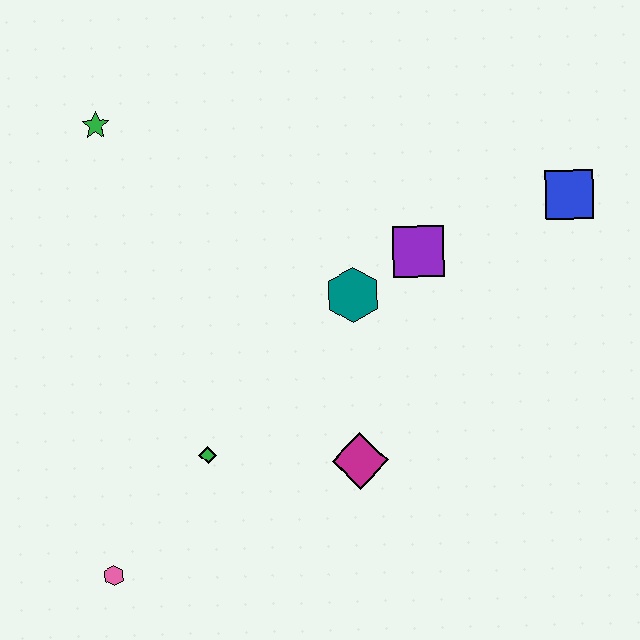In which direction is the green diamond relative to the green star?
The green diamond is below the green star.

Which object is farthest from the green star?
The blue square is farthest from the green star.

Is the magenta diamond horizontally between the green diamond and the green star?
No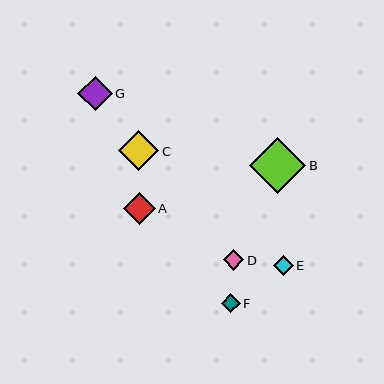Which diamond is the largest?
Diamond B is the largest with a size of approximately 56 pixels.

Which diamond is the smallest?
Diamond F is the smallest with a size of approximately 19 pixels.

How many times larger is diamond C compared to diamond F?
Diamond C is approximately 2.1 times the size of diamond F.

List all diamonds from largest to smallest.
From largest to smallest: B, C, G, A, D, E, F.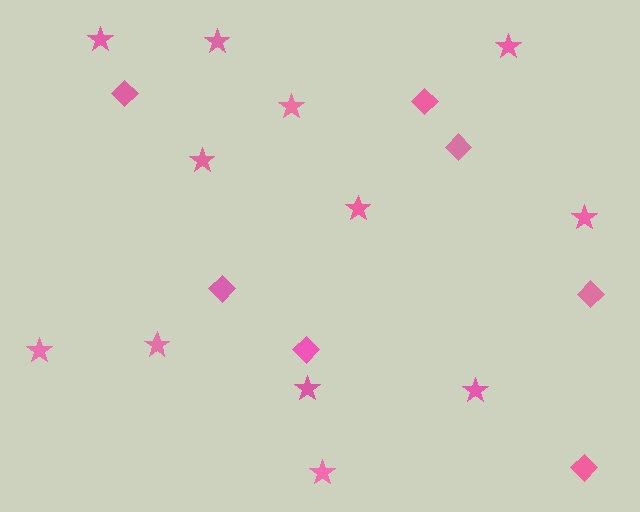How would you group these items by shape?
There are 2 groups: one group of diamonds (7) and one group of stars (12).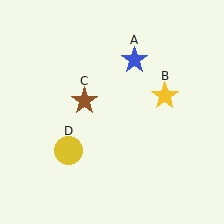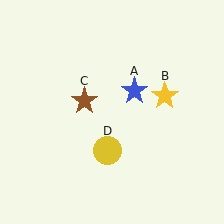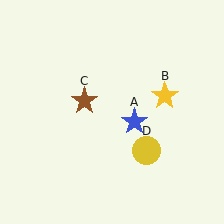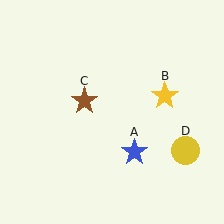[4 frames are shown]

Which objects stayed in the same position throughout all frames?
Yellow star (object B) and brown star (object C) remained stationary.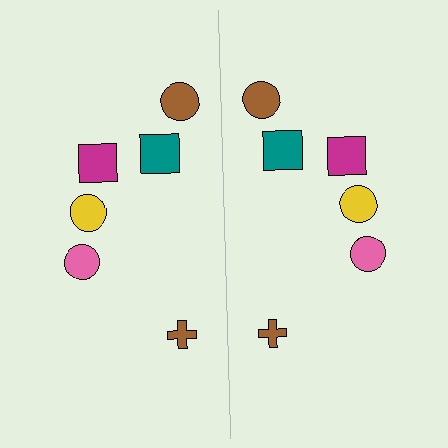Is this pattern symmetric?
Yes, this pattern has bilateral (reflection) symmetry.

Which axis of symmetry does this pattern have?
The pattern has a vertical axis of symmetry running through the center of the image.